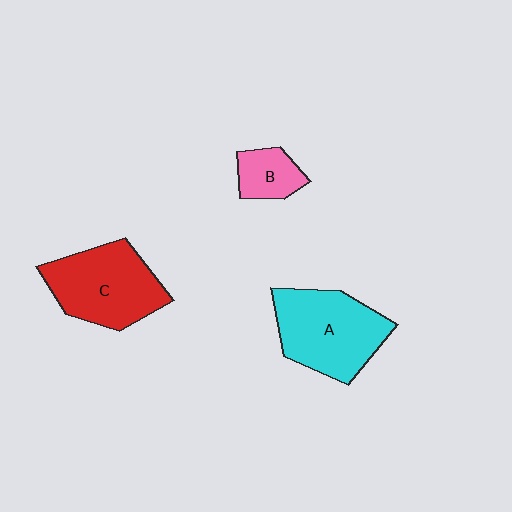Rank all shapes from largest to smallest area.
From largest to smallest: A (cyan), C (red), B (pink).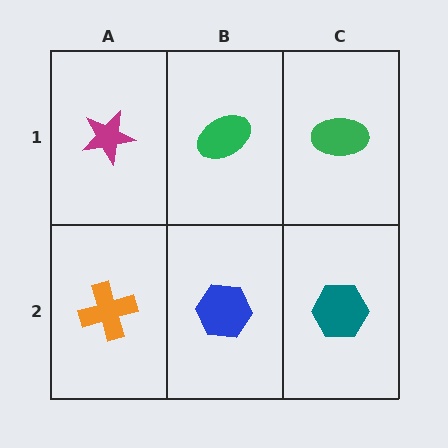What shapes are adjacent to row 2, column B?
A green ellipse (row 1, column B), an orange cross (row 2, column A), a teal hexagon (row 2, column C).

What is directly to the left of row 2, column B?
An orange cross.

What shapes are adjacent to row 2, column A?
A magenta star (row 1, column A), a blue hexagon (row 2, column B).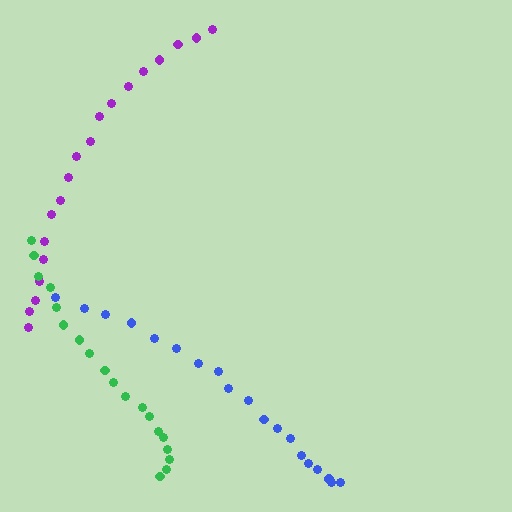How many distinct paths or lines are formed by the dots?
There are 3 distinct paths.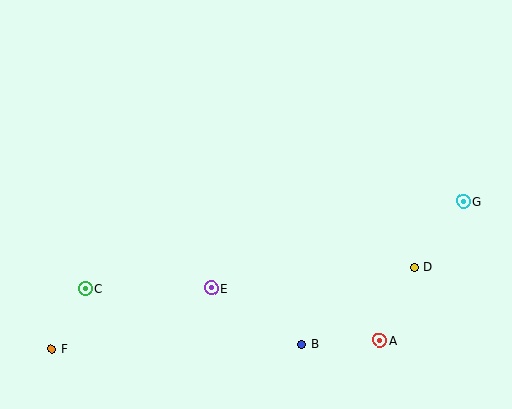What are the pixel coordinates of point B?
Point B is at (302, 344).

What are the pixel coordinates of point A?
Point A is at (380, 340).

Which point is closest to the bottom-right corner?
Point A is closest to the bottom-right corner.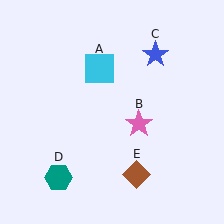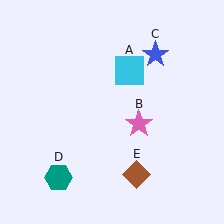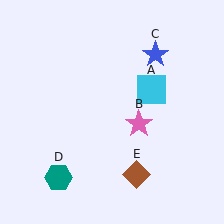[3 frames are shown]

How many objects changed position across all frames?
1 object changed position: cyan square (object A).